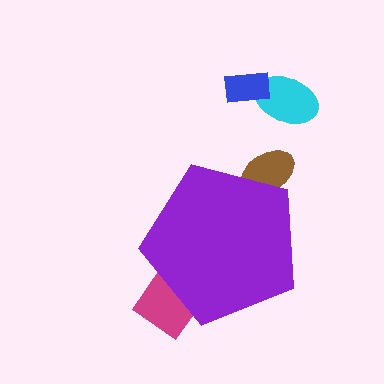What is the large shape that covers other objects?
A purple pentagon.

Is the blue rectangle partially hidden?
No, the blue rectangle is fully visible.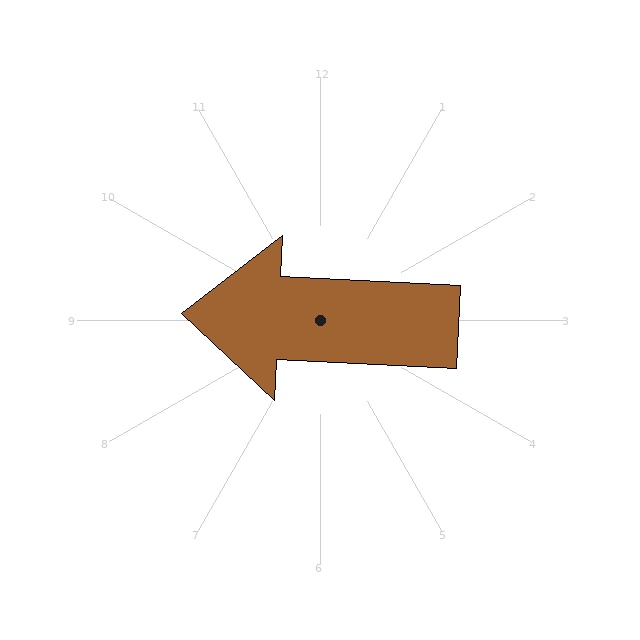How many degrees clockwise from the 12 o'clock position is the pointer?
Approximately 273 degrees.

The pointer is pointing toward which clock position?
Roughly 9 o'clock.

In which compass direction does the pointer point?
West.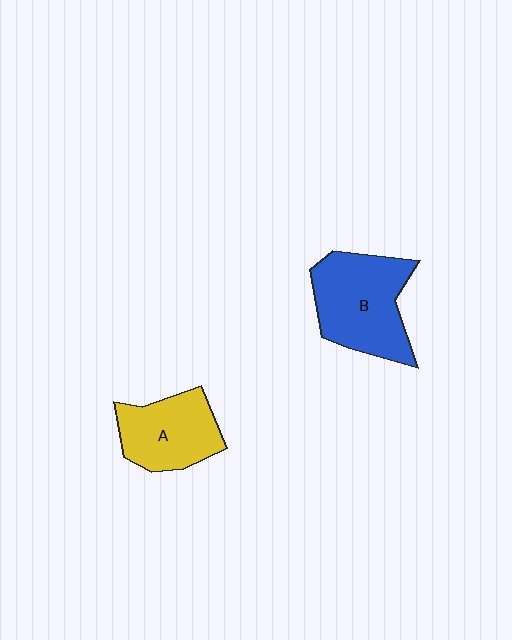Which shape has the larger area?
Shape B (blue).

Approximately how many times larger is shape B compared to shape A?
Approximately 1.3 times.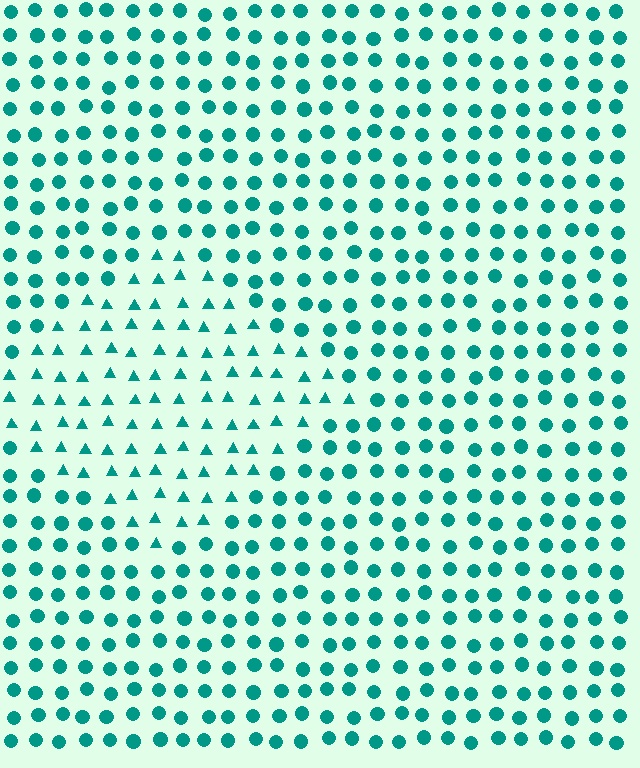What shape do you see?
I see a diamond.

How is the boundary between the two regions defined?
The boundary is defined by a change in element shape: triangles inside vs. circles outside. All elements share the same color and spacing.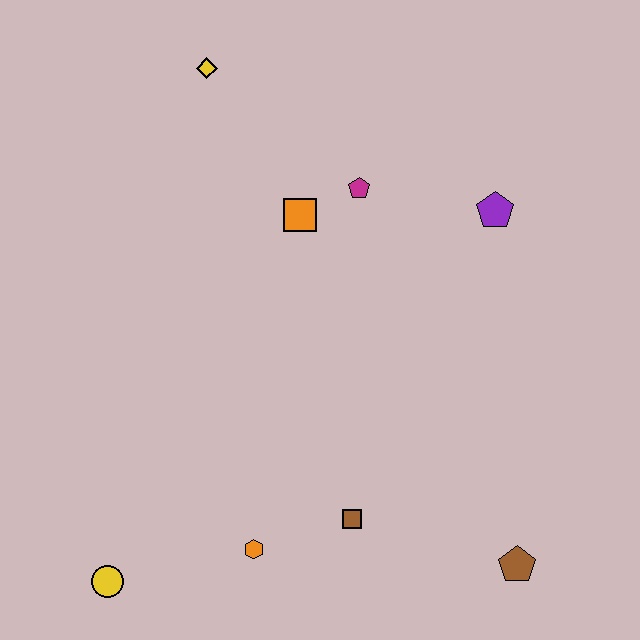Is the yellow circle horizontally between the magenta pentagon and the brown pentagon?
No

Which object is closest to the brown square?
The orange hexagon is closest to the brown square.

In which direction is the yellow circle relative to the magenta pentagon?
The yellow circle is below the magenta pentagon.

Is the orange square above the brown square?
Yes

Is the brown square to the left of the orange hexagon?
No